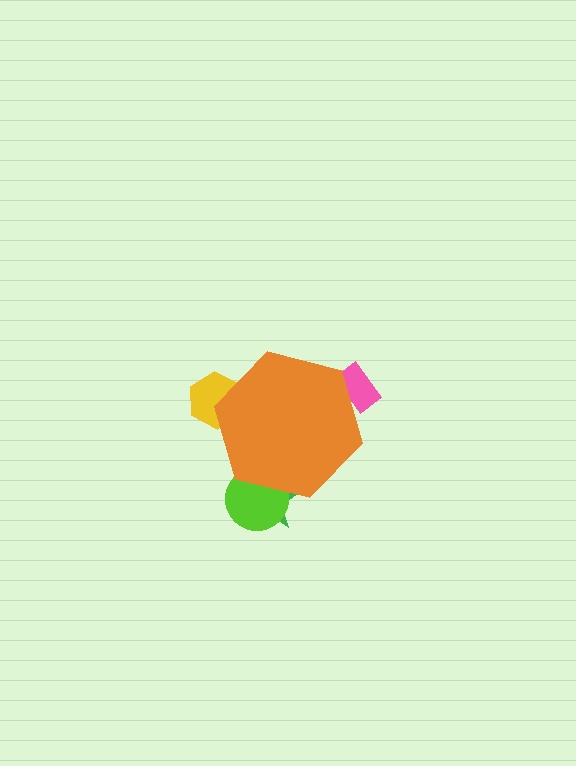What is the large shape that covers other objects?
An orange hexagon.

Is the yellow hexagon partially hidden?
Yes, the yellow hexagon is partially hidden behind the orange hexagon.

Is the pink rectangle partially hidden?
Yes, the pink rectangle is partially hidden behind the orange hexagon.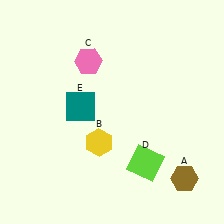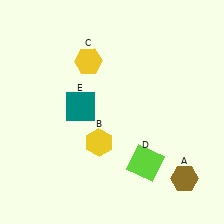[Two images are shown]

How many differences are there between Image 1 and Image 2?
There is 1 difference between the two images.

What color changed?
The hexagon (C) changed from pink in Image 1 to yellow in Image 2.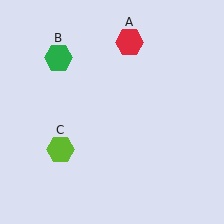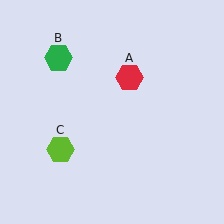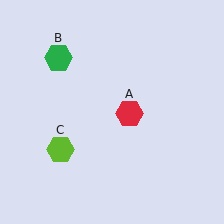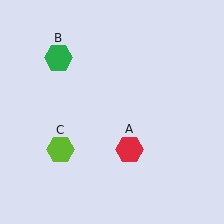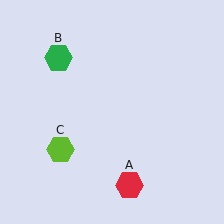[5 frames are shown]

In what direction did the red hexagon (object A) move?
The red hexagon (object A) moved down.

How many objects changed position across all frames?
1 object changed position: red hexagon (object A).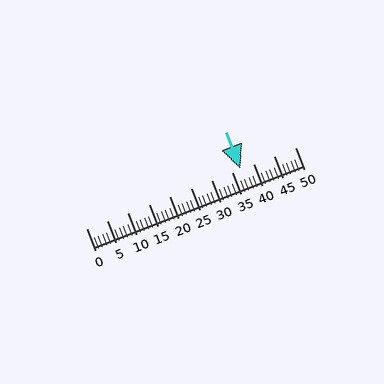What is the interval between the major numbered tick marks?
The major tick marks are spaced 5 units apart.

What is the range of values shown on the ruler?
The ruler shows values from 0 to 50.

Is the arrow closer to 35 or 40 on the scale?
The arrow is closer to 35.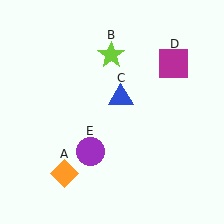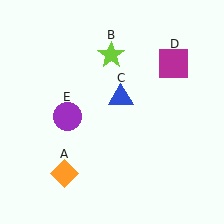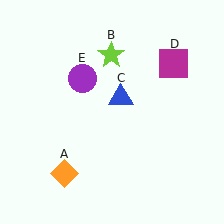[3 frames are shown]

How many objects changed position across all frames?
1 object changed position: purple circle (object E).